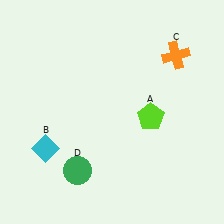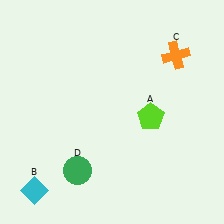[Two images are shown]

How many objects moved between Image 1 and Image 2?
1 object moved between the two images.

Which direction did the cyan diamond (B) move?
The cyan diamond (B) moved down.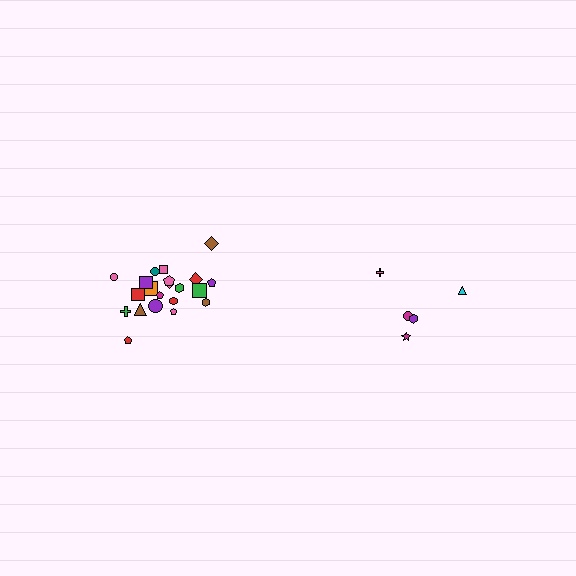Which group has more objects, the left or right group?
The left group.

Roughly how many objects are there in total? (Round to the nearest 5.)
Roughly 25 objects in total.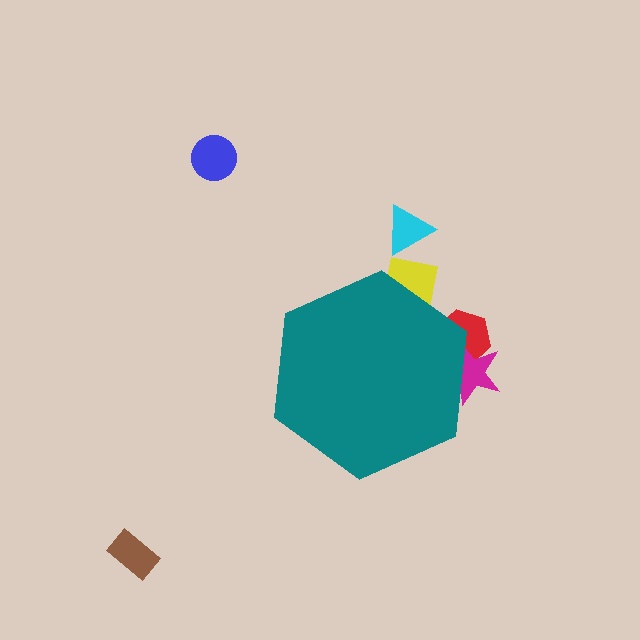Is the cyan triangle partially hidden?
No, the cyan triangle is fully visible.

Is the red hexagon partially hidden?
Yes, the red hexagon is partially hidden behind the teal hexagon.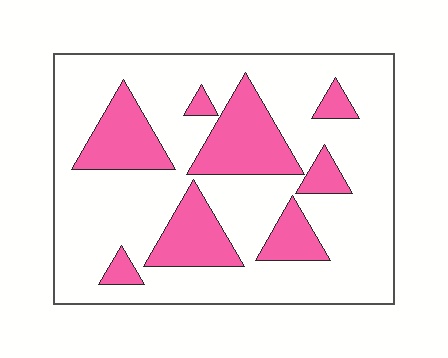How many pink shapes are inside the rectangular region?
8.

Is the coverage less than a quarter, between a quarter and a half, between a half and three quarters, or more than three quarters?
Between a quarter and a half.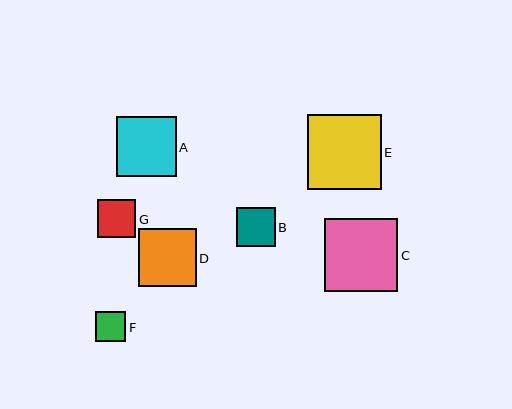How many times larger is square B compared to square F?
Square B is approximately 1.3 times the size of square F.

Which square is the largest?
Square E is the largest with a size of approximately 74 pixels.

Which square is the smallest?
Square F is the smallest with a size of approximately 30 pixels.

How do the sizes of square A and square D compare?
Square A and square D are approximately the same size.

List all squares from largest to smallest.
From largest to smallest: E, C, A, D, B, G, F.